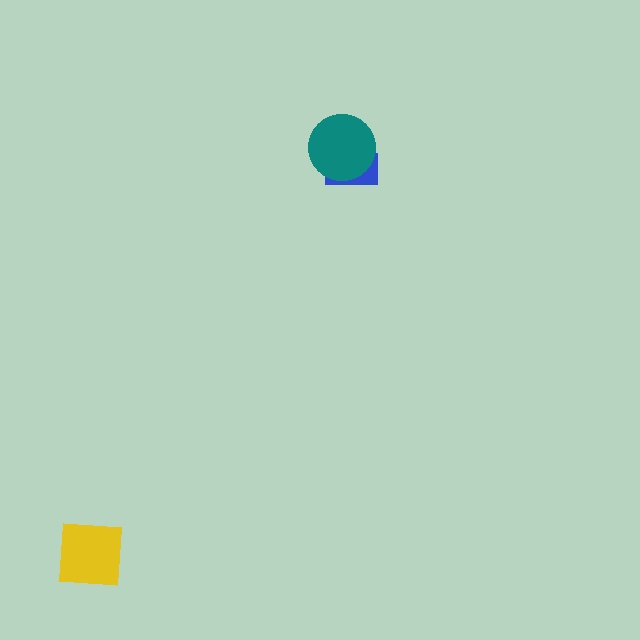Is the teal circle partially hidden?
No, no other shape covers it.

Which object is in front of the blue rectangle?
The teal circle is in front of the blue rectangle.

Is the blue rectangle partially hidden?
Yes, it is partially covered by another shape.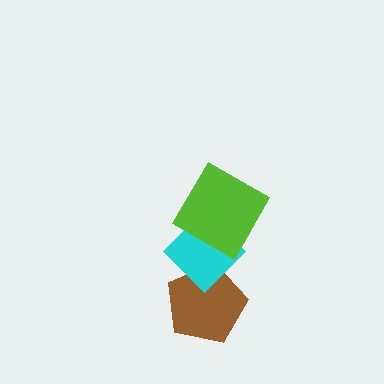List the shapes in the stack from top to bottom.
From top to bottom: the lime diamond, the cyan diamond, the brown pentagon.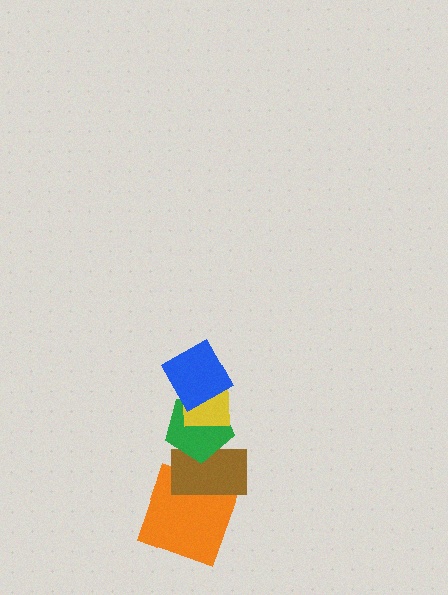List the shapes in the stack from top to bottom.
From top to bottom: the blue square, the yellow square, the green pentagon, the brown rectangle, the orange square.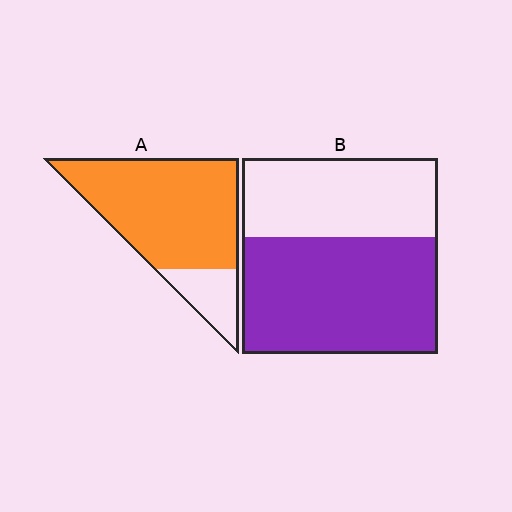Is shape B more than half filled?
Yes.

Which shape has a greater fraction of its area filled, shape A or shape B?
Shape A.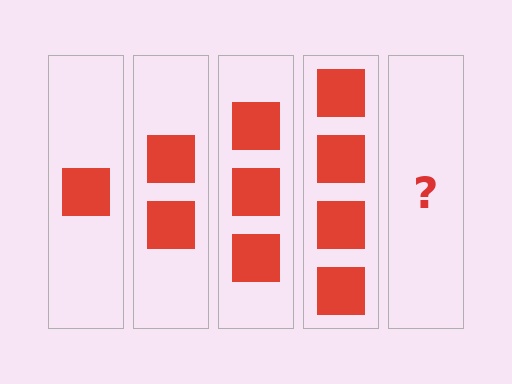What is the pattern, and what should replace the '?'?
The pattern is that each step adds one more square. The '?' should be 5 squares.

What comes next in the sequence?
The next element should be 5 squares.